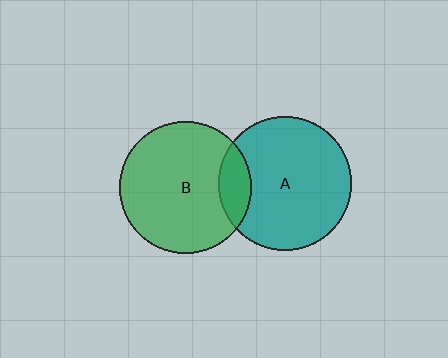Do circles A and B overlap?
Yes.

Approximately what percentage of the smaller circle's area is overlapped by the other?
Approximately 15%.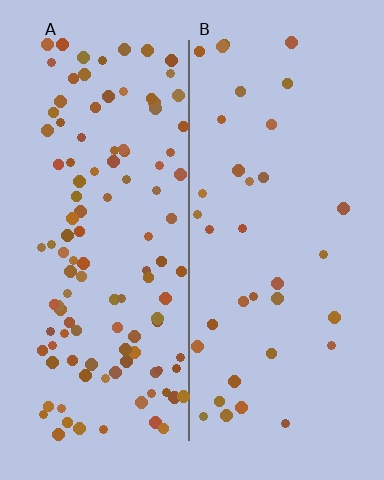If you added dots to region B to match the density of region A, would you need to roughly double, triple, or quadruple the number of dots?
Approximately triple.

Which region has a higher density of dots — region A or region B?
A (the left).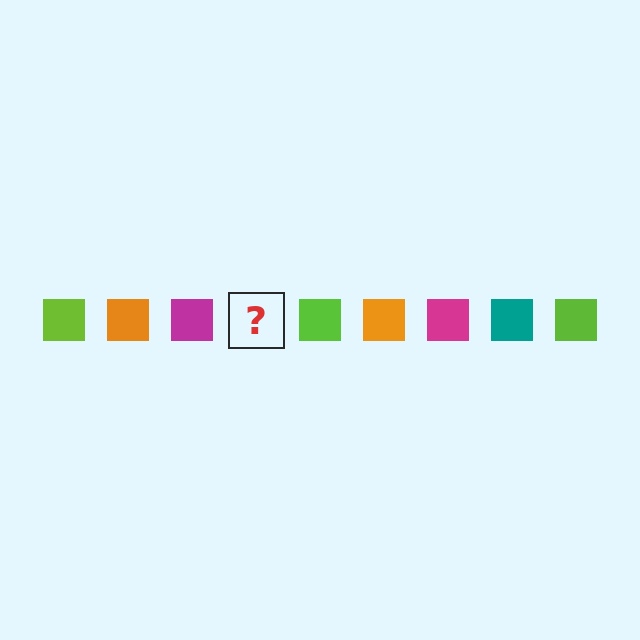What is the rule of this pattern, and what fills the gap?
The rule is that the pattern cycles through lime, orange, magenta, teal squares. The gap should be filled with a teal square.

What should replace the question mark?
The question mark should be replaced with a teal square.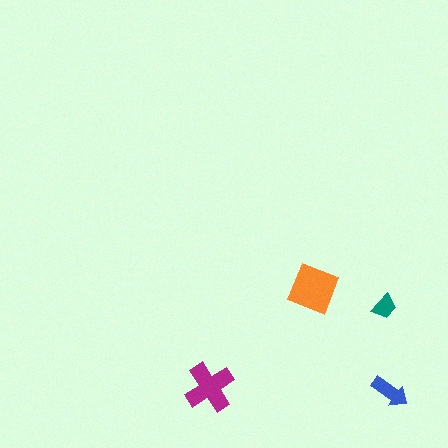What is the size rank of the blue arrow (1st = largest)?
3rd.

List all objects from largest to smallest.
The orange square, the magenta cross, the blue arrow, the teal trapezoid.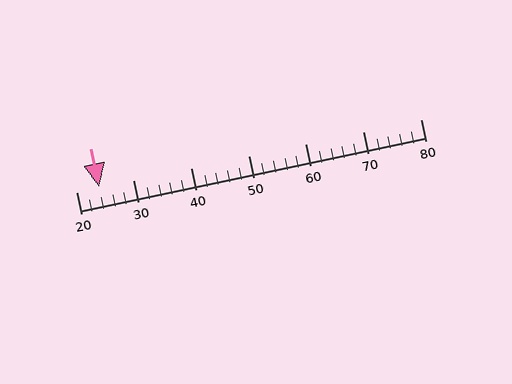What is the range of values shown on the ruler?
The ruler shows values from 20 to 80.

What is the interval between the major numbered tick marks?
The major tick marks are spaced 10 units apart.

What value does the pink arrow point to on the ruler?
The pink arrow points to approximately 24.